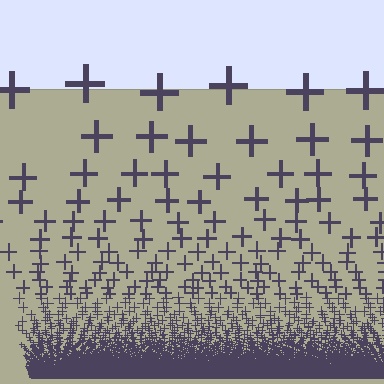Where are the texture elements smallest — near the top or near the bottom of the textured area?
Near the bottom.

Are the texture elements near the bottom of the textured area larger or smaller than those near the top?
Smaller. The gradient is inverted — elements near the bottom are smaller and denser.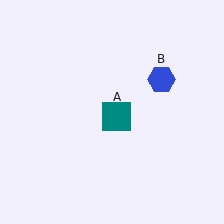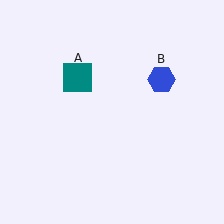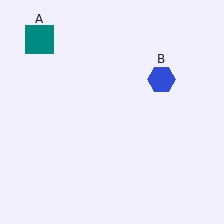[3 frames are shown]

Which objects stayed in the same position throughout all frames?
Blue hexagon (object B) remained stationary.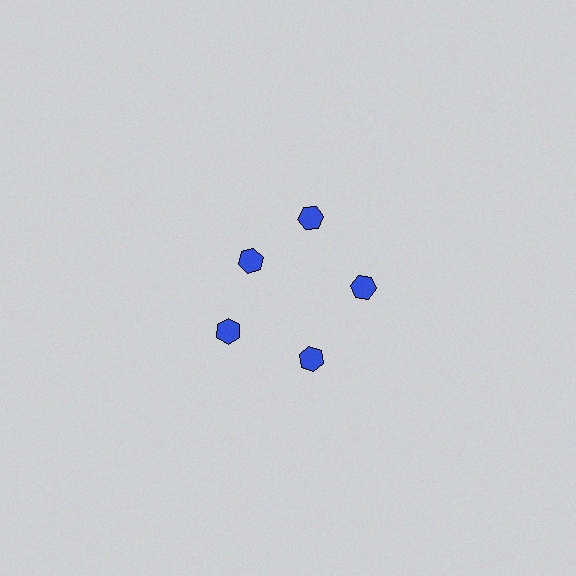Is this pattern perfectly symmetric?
No. The 5 blue hexagons are arranged in a ring, but one element near the 10 o'clock position is pulled inward toward the center, breaking the 5-fold rotational symmetry.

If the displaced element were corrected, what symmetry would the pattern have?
It would have 5-fold rotational symmetry — the pattern would map onto itself every 72 degrees.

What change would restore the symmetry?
The symmetry would be restored by moving it outward, back onto the ring so that all 5 hexagons sit at equal angles and equal distance from the center.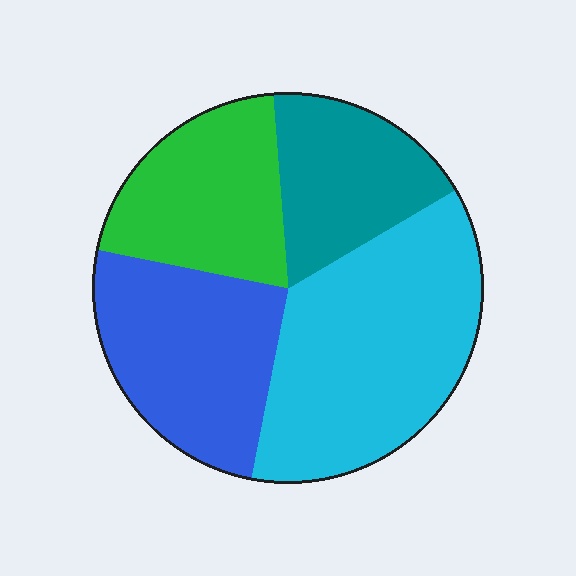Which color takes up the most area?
Cyan, at roughly 35%.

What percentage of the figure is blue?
Blue covers about 25% of the figure.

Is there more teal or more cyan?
Cyan.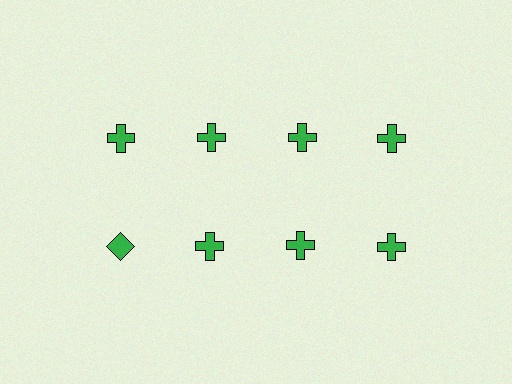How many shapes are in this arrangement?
There are 8 shapes arranged in a grid pattern.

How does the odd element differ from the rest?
It has a different shape: diamond instead of cross.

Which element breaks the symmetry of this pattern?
The green diamond in the second row, leftmost column breaks the symmetry. All other shapes are green crosses.